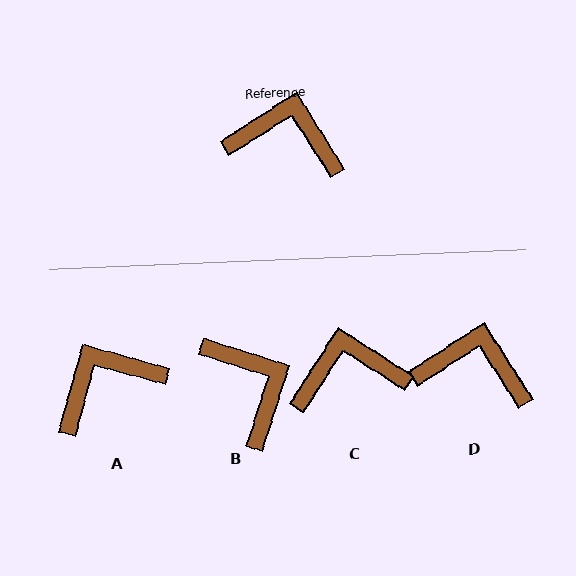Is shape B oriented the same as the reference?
No, it is off by about 50 degrees.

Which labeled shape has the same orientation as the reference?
D.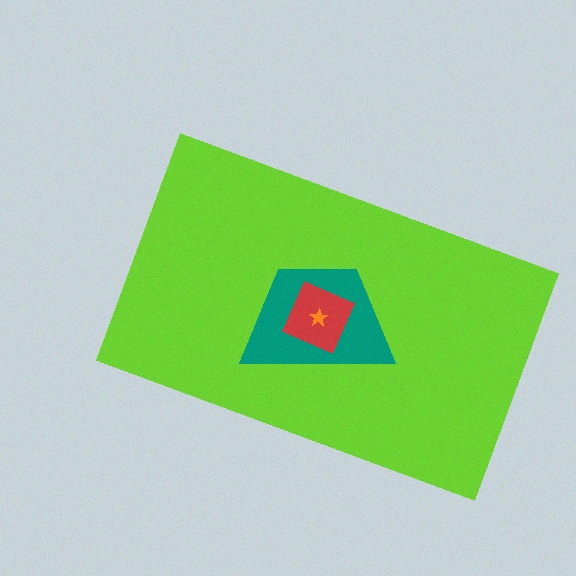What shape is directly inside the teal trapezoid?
The red diamond.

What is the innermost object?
The orange star.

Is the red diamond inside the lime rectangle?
Yes.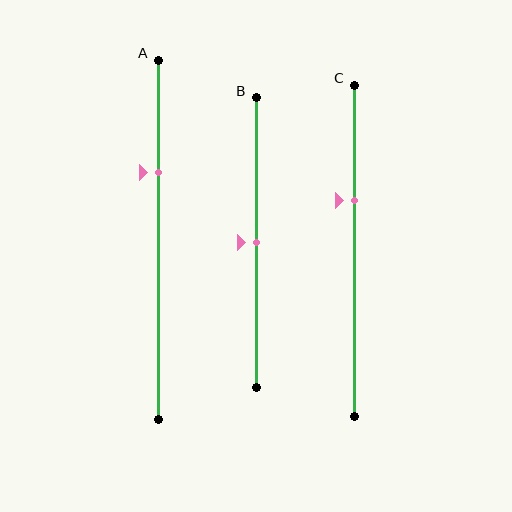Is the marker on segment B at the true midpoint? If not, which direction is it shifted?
Yes, the marker on segment B is at the true midpoint.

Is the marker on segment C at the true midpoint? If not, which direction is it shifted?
No, the marker on segment C is shifted upward by about 15% of the segment length.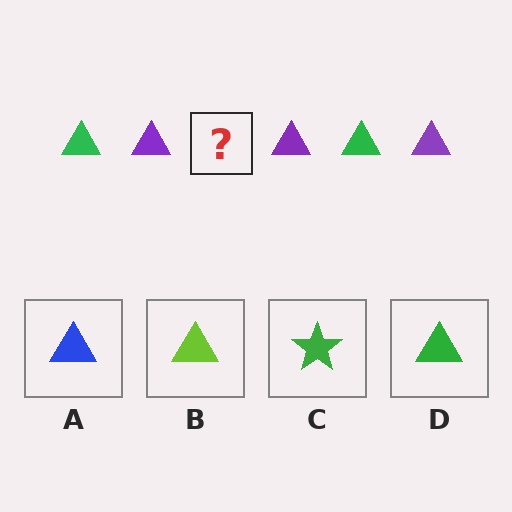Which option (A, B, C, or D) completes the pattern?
D.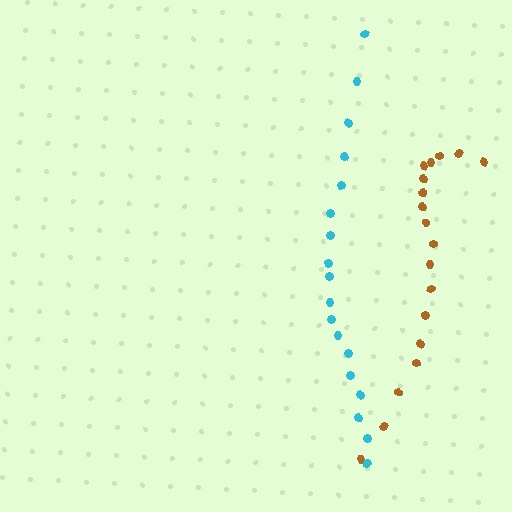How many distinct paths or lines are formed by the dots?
There are 2 distinct paths.